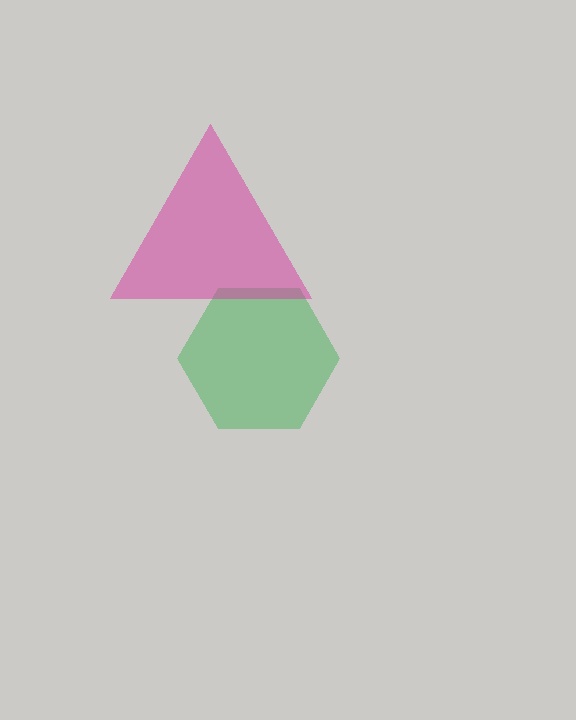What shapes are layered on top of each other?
The layered shapes are: a green hexagon, a magenta triangle.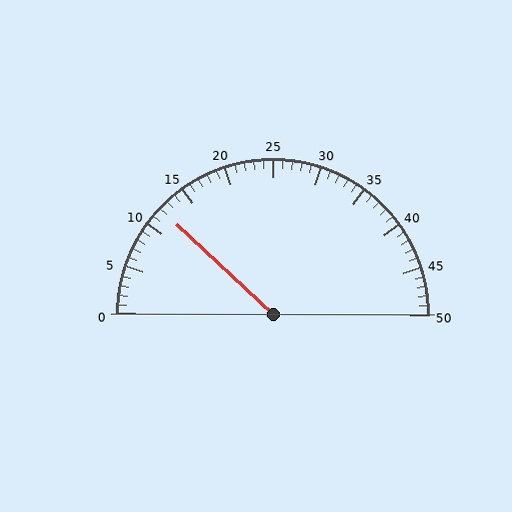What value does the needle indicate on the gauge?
The needle indicates approximately 12.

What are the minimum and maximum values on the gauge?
The gauge ranges from 0 to 50.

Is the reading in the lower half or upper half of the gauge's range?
The reading is in the lower half of the range (0 to 50).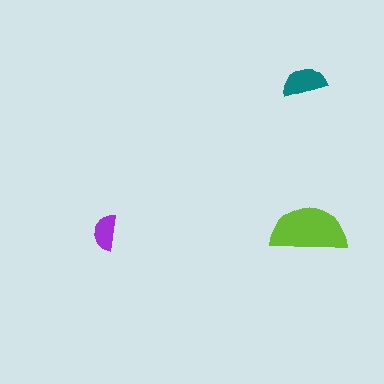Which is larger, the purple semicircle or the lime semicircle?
The lime one.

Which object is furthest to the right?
The lime semicircle is rightmost.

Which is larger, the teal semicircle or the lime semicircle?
The lime one.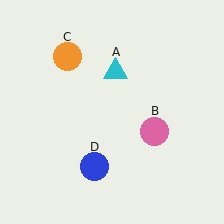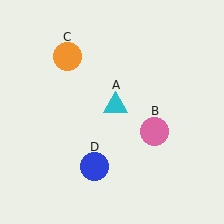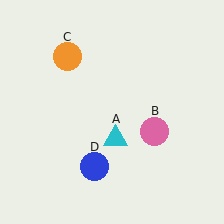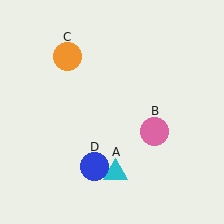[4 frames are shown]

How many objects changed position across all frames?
1 object changed position: cyan triangle (object A).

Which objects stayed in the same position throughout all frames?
Pink circle (object B) and orange circle (object C) and blue circle (object D) remained stationary.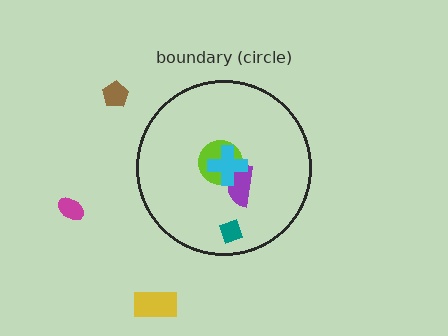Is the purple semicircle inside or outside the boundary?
Inside.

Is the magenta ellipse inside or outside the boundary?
Outside.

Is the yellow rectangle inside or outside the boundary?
Outside.